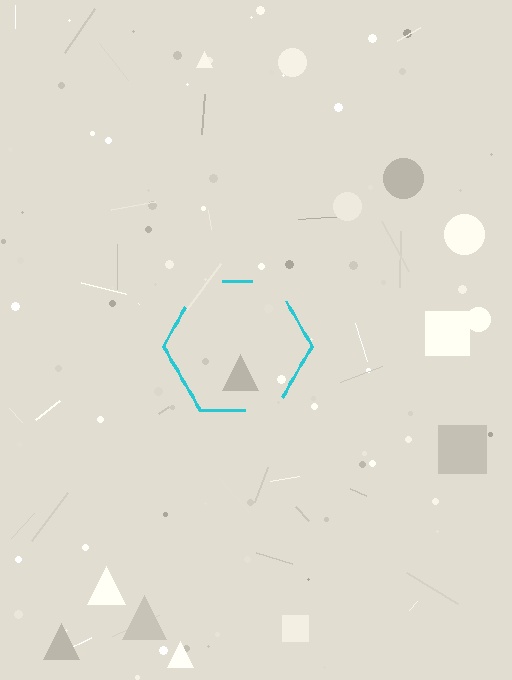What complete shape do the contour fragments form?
The contour fragments form a hexagon.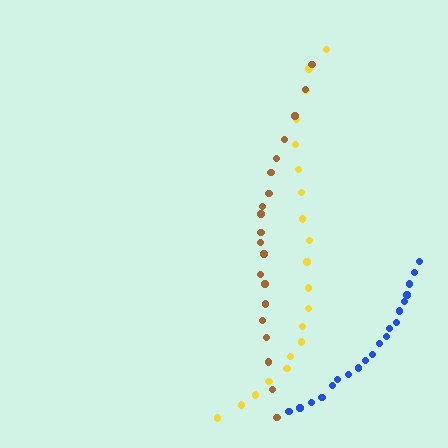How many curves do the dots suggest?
There are 3 distinct paths.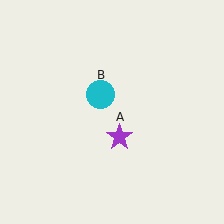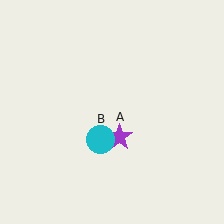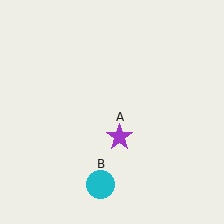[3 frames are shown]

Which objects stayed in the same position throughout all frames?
Purple star (object A) remained stationary.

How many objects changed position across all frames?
1 object changed position: cyan circle (object B).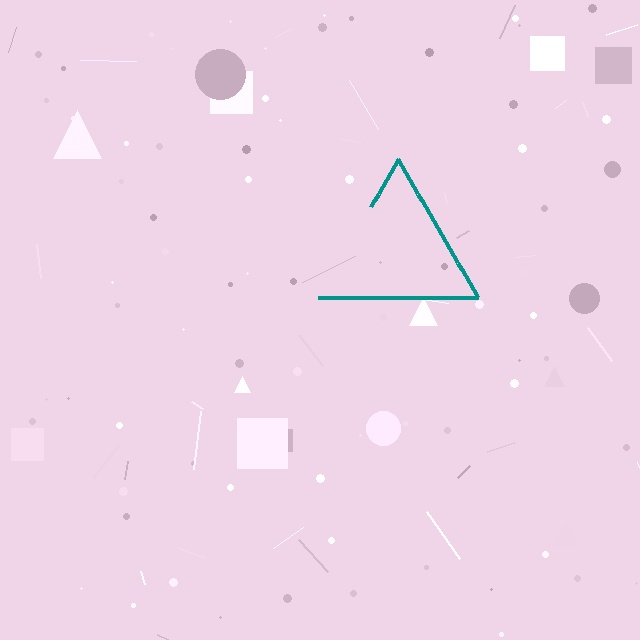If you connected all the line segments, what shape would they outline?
They would outline a triangle.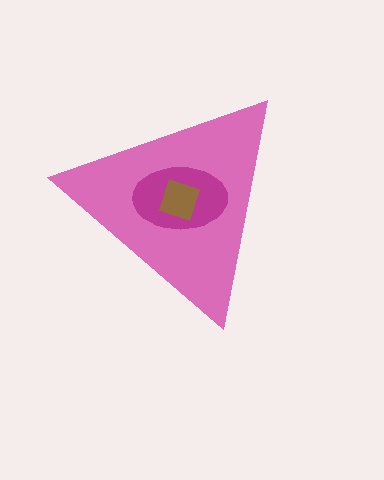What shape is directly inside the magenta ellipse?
The brown square.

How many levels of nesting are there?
3.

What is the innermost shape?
The brown square.